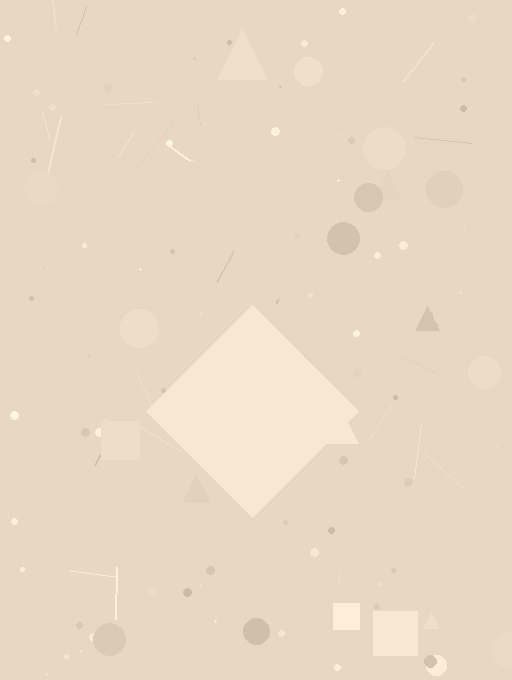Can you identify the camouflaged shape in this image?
The camouflaged shape is a diamond.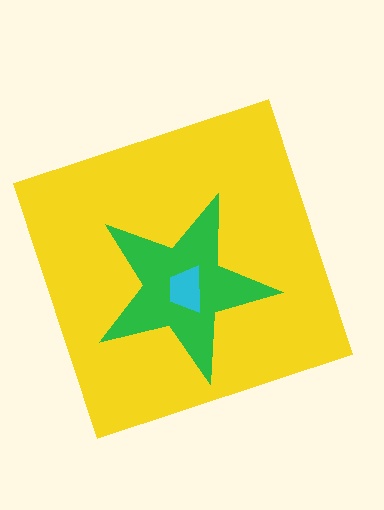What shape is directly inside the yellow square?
The green star.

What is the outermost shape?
The yellow square.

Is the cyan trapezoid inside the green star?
Yes.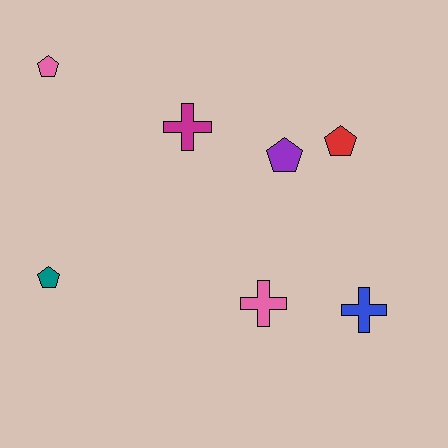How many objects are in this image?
There are 7 objects.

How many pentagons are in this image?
There are 4 pentagons.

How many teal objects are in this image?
There is 1 teal object.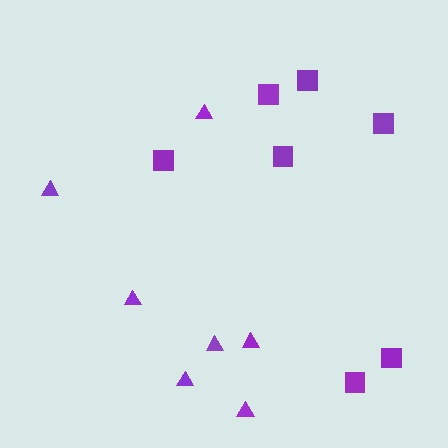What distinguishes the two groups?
There are 2 groups: one group of triangles (7) and one group of squares (7).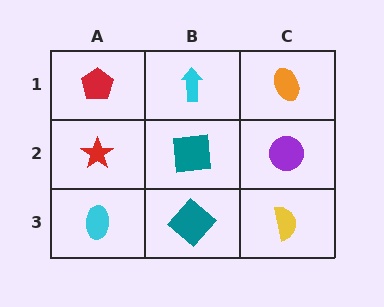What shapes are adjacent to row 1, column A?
A red star (row 2, column A), a cyan arrow (row 1, column B).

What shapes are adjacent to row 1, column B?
A teal square (row 2, column B), a red pentagon (row 1, column A), an orange ellipse (row 1, column C).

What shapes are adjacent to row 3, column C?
A purple circle (row 2, column C), a teal diamond (row 3, column B).